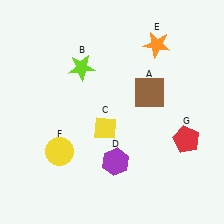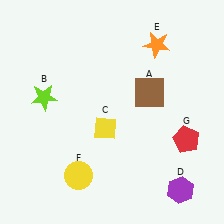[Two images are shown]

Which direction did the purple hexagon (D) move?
The purple hexagon (D) moved right.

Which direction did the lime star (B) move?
The lime star (B) moved left.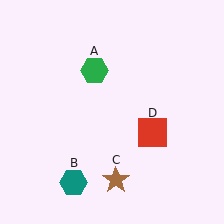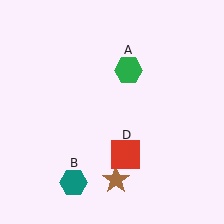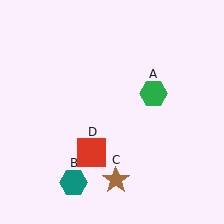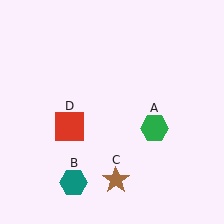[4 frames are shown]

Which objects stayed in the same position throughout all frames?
Teal hexagon (object B) and brown star (object C) remained stationary.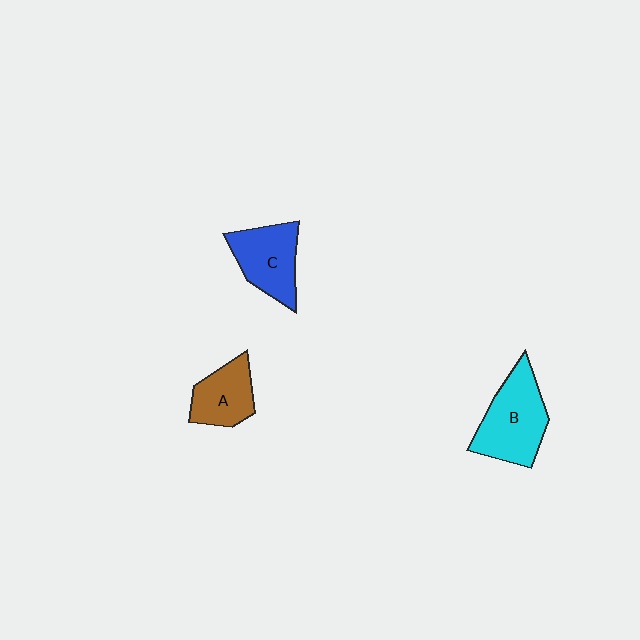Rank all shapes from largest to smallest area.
From largest to smallest: B (cyan), C (blue), A (brown).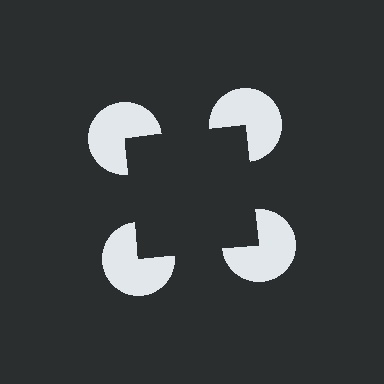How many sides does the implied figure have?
4 sides.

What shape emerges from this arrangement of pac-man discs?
An illusory square — its edges are inferred from the aligned wedge cuts in the pac-man discs, not physically drawn.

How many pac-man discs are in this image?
There are 4 — one at each vertex of the illusory square.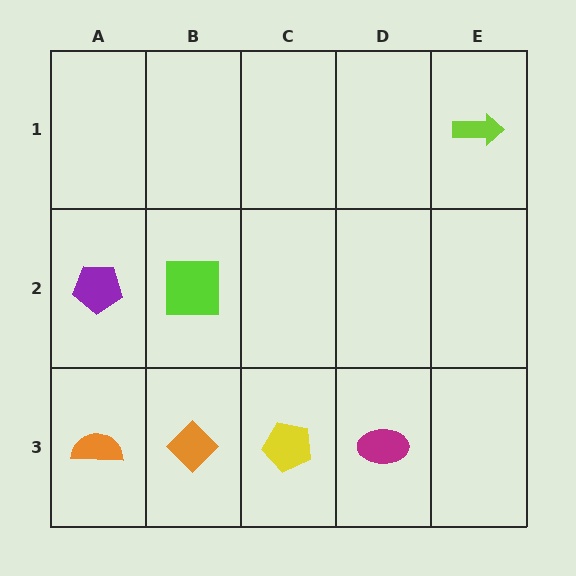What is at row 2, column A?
A purple pentagon.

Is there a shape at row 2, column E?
No, that cell is empty.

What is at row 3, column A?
An orange semicircle.